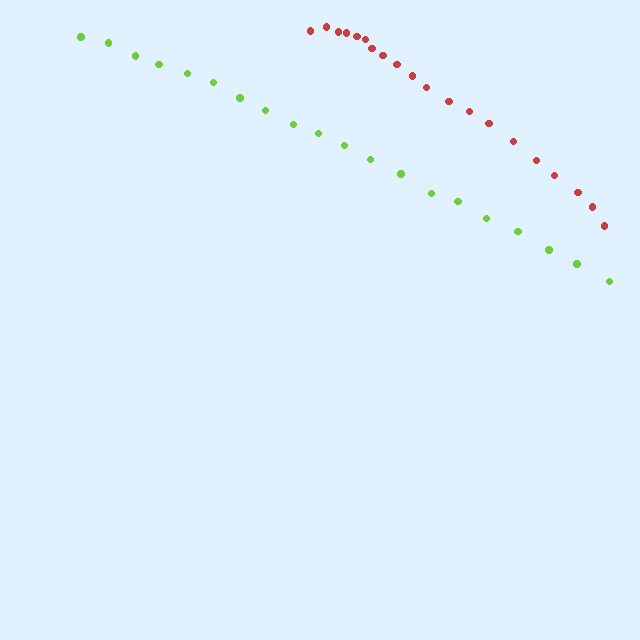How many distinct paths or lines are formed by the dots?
There are 2 distinct paths.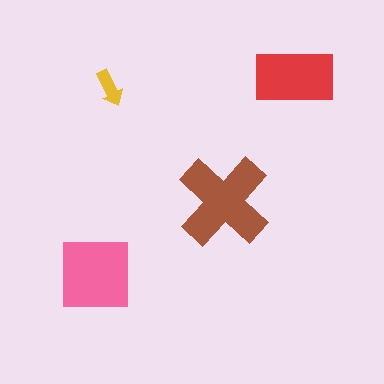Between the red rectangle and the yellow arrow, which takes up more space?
The red rectangle.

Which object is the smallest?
The yellow arrow.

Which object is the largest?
The brown cross.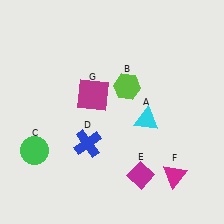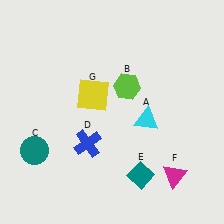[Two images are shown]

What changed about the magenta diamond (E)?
In Image 1, E is magenta. In Image 2, it changed to teal.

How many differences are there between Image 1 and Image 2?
There are 3 differences between the two images.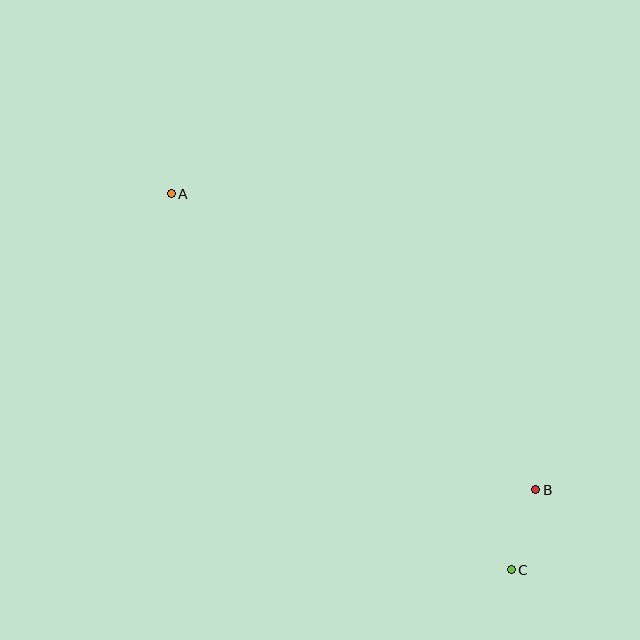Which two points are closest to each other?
Points B and C are closest to each other.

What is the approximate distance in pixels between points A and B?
The distance between A and B is approximately 470 pixels.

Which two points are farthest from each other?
Points A and C are farthest from each other.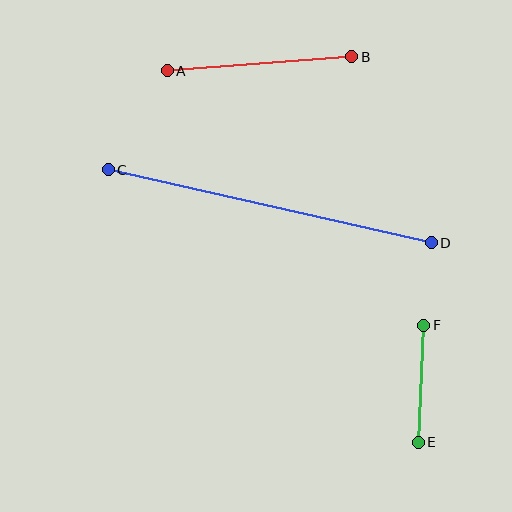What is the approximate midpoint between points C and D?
The midpoint is at approximately (270, 206) pixels.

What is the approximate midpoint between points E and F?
The midpoint is at approximately (421, 384) pixels.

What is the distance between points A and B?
The distance is approximately 185 pixels.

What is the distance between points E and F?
The distance is approximately 117 pixels.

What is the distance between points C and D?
The distance is approximately 331 pixels.